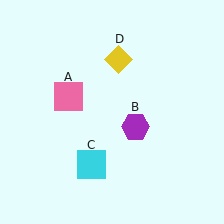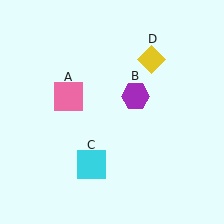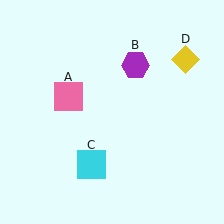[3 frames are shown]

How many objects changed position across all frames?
2 objects changed position: purple hexagon (object B), yellow diamond (object D).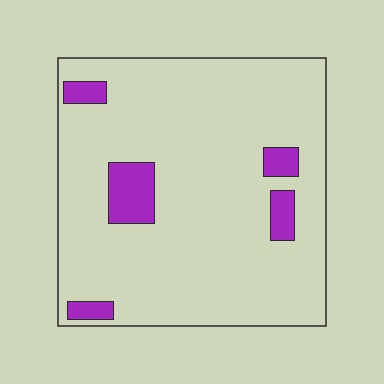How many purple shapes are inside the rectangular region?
5.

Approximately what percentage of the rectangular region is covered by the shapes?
Approximately 10%.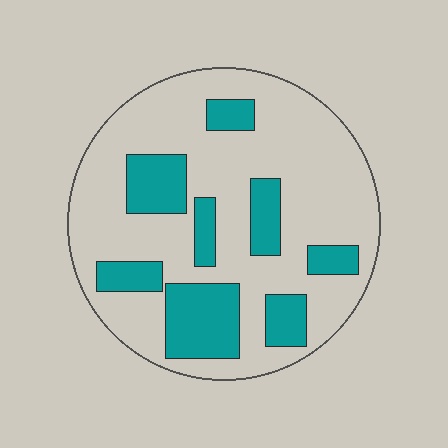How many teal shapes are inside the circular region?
8.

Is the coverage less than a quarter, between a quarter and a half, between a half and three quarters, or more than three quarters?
Between a quarter and a half.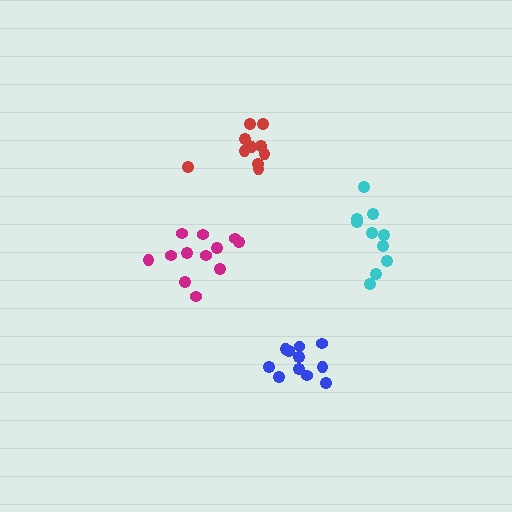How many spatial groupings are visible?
There are 4 spatial groupings.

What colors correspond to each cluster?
The clusters are colored: magenta, cyan, red, blue.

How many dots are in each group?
Group 1: 12 dots, Group 2: 10 dots, Group 3: 10 dots, Group 4: 11 dots (43 total).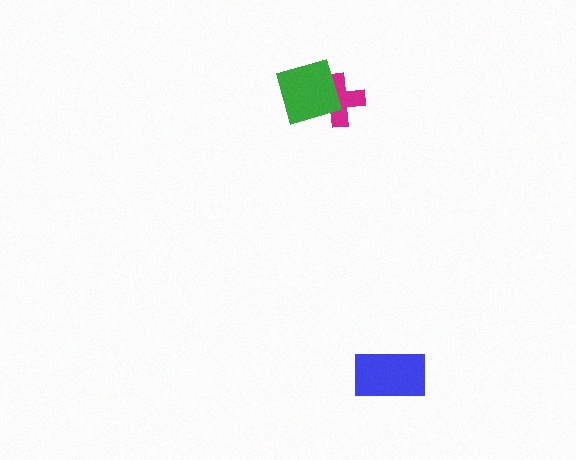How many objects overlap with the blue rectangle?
0 objects overlap with the blue rectangle.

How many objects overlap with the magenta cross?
1 object overlaps with the magenta cross.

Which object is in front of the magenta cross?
The green diamond is in front of the magenta cross.